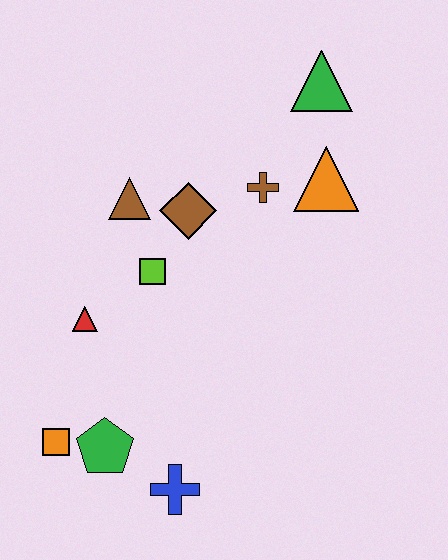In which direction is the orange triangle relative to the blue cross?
The orange triangle is above the blue cross.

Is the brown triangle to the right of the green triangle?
No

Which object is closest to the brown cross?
The orange triangle is closest to the brown cross.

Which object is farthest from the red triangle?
The green triangle is farthest from the red triangle.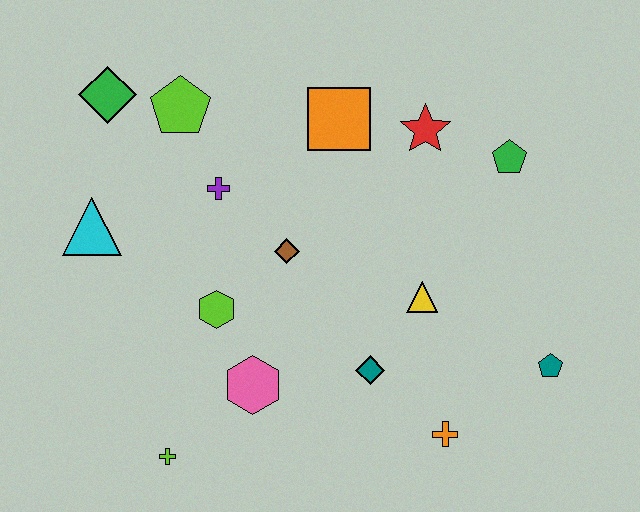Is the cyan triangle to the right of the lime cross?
No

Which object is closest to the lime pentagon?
The green diamond is closest to the lime pentagon.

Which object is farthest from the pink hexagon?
The green pentagon is farthest from the pink hexagon.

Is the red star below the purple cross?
No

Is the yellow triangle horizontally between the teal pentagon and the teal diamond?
Yes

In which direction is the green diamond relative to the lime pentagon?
The green diamond is to the left of the lime pentagon.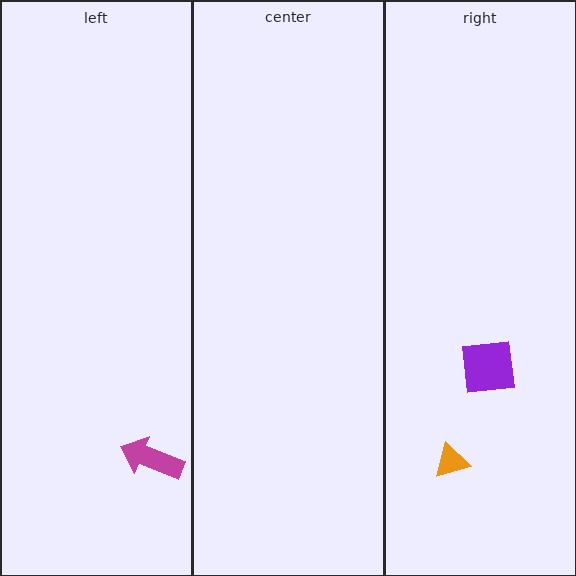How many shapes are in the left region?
1.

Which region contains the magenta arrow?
The left region.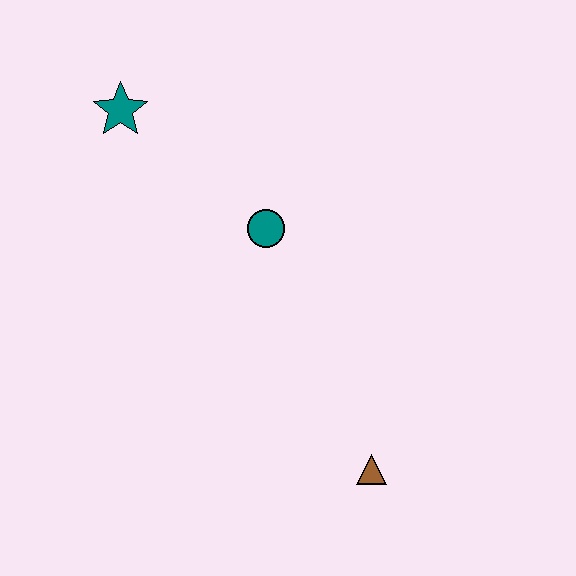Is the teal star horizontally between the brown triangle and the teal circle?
No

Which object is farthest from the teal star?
The brown triangle is farthest from the teal star.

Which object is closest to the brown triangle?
The teal circle is closest to the brown triangle.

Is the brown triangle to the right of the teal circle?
Yes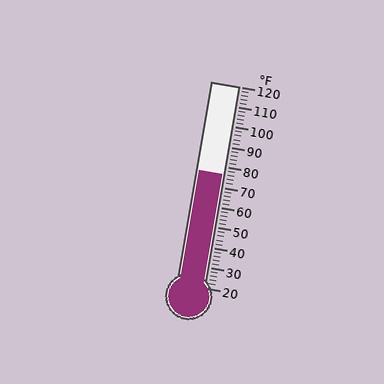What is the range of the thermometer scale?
The thermometer scale ranges from 20°F to 120°F.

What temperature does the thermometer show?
The thermometer shows approximately 76°F.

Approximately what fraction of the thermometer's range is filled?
The thermometer is filled to approximately 55% of its range.